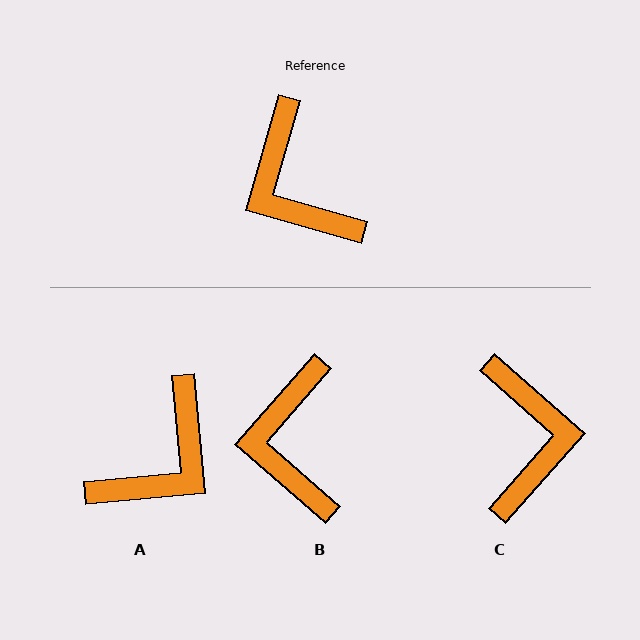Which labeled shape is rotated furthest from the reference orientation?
C, about 155 degrees away.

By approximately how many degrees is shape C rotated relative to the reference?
Approximately 155 degrees counter-clockwise.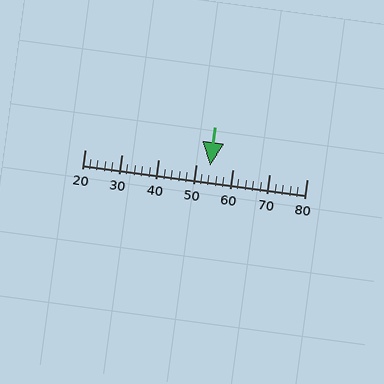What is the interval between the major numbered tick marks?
The major tick marks are spaced 10 units apart.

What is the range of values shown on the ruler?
The ruler shows values from 20 to 80.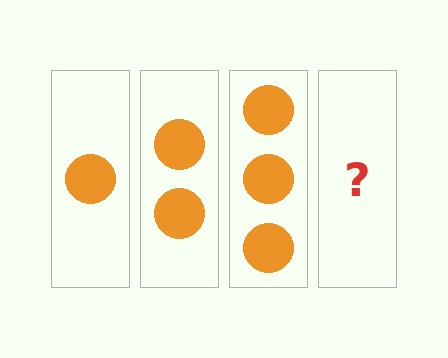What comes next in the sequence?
The next element should be 4 circles.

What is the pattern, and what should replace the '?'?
The pattern is that each step adds one more circle. The '?' should be 4 circles.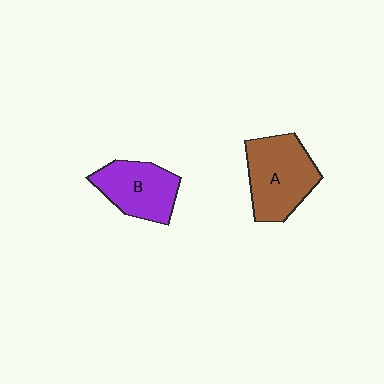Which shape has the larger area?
Shape A (brown).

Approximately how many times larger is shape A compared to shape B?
Approximately 1.2 times.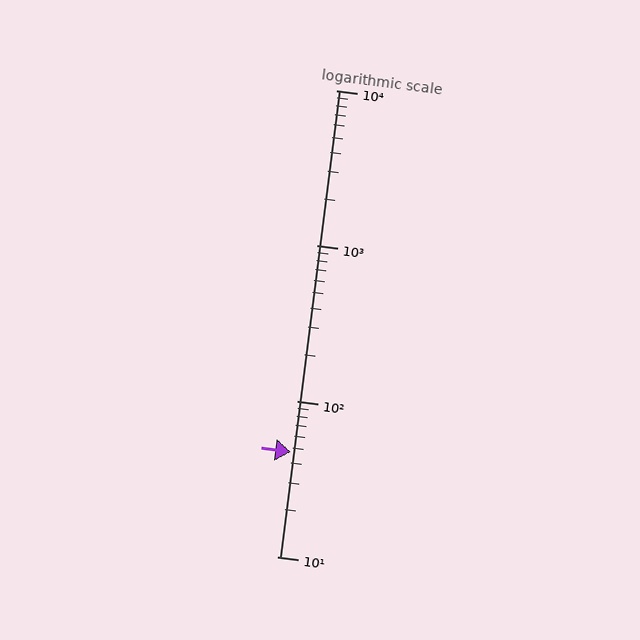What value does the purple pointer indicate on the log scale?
The pointer indicates approximately 47.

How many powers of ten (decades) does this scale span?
The scale spans 3 decades, from 10 to 10000.